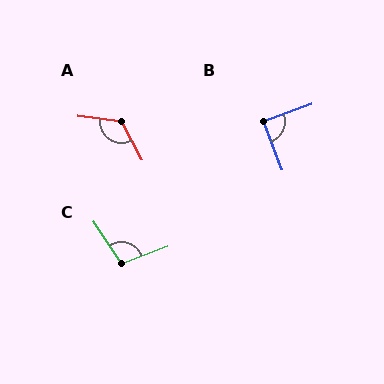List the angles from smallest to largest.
B (89°), C (103°), A (125°).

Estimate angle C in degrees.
Approximately 103 degrees.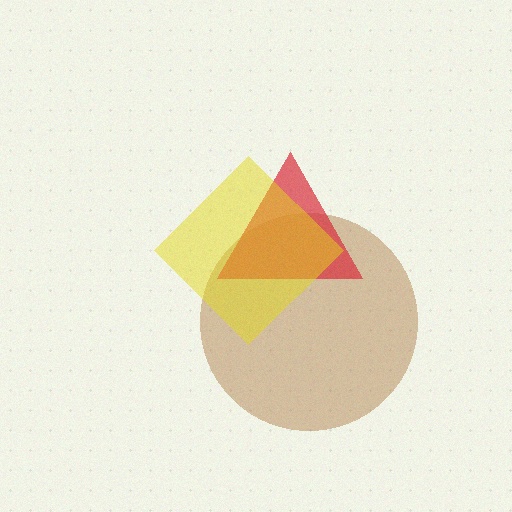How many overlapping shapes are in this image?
There are 3 overlapping shapes in the image.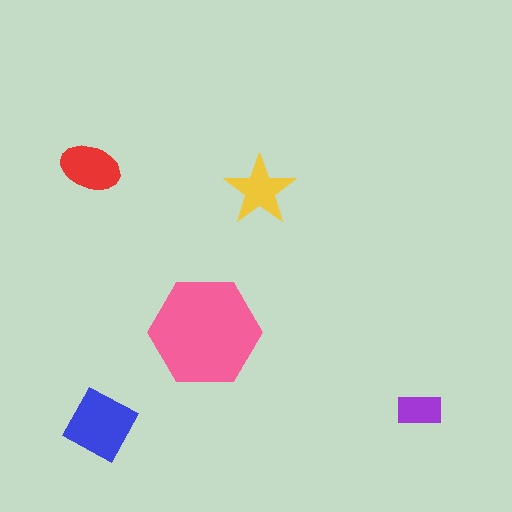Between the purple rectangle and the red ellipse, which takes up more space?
The red ellipse.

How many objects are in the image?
There are 5 objects in the image.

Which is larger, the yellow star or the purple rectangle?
The yellow star.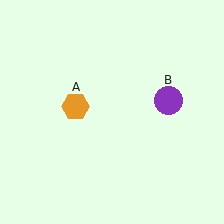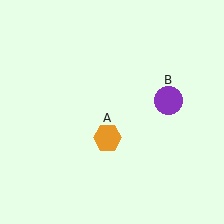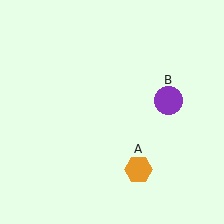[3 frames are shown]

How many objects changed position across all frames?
1 object changed position: orange hexagon (object A).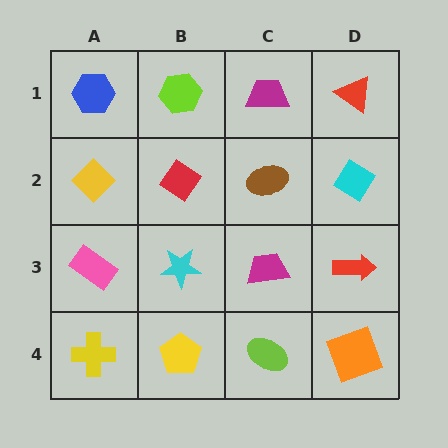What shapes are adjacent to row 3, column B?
A red diamond (row 2, column B), a yellow pentagon (row 4, column B), a pink rectangle (row 3, column A), a magenta trapezoid (row 3, column C).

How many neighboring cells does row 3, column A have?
3.